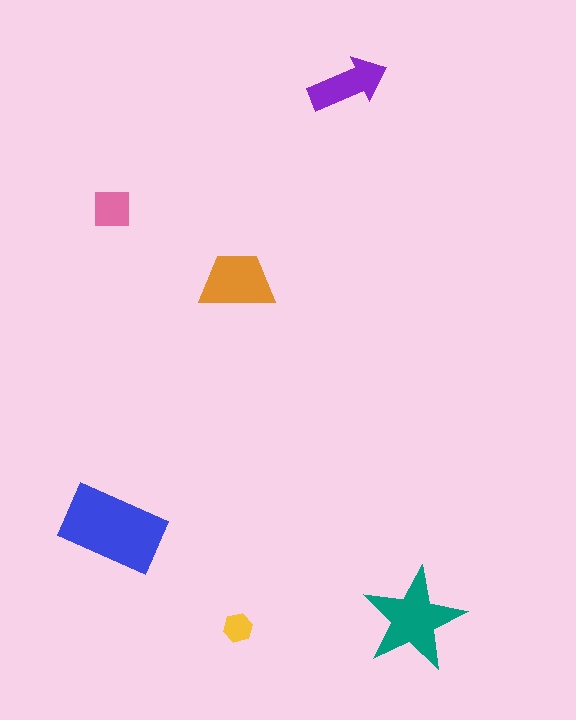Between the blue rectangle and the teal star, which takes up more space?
The blue rectangle.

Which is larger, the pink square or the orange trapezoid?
The orange trapezoid.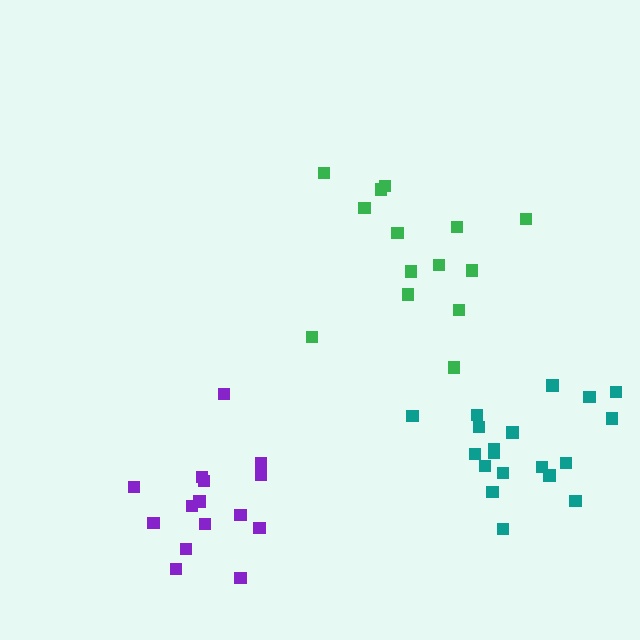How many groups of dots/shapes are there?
There are 3 groups.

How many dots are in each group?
Group 1: 19 dots, Group 2: 15 dots, Group 3: 14 dots (48 total).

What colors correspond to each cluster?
The clusters are colored: teal, purple, green.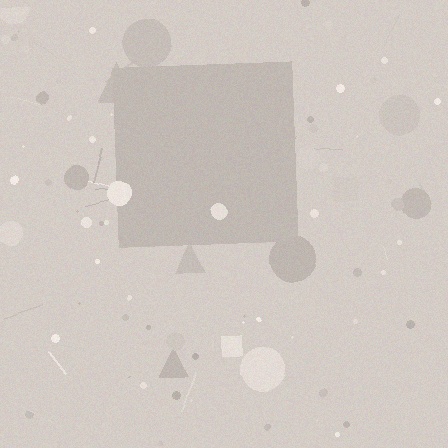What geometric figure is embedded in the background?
A square is embedded in the background.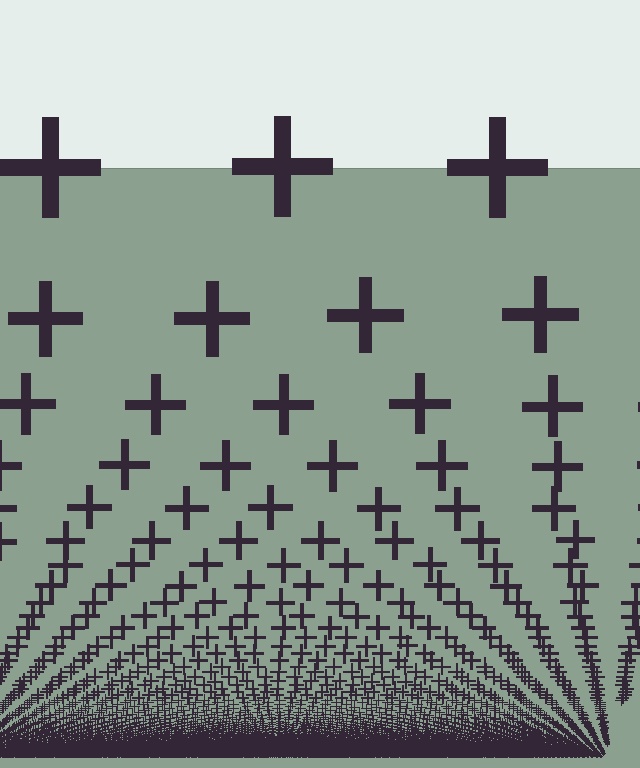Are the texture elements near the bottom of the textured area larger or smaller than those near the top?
Smaller. The gradient is inverted — elements near the bottom are smaller and denser.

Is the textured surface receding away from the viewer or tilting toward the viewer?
The surface appears to tilt toward the viewer. Texture elements get larger and sparser toward the top.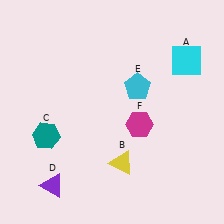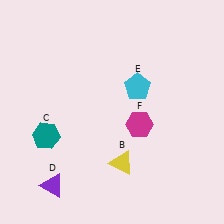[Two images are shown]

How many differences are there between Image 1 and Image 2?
There is 1 difference between the two images.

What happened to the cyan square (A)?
The cyan square (A) was removed in Image 2. It was in the top-right area of Image 1.